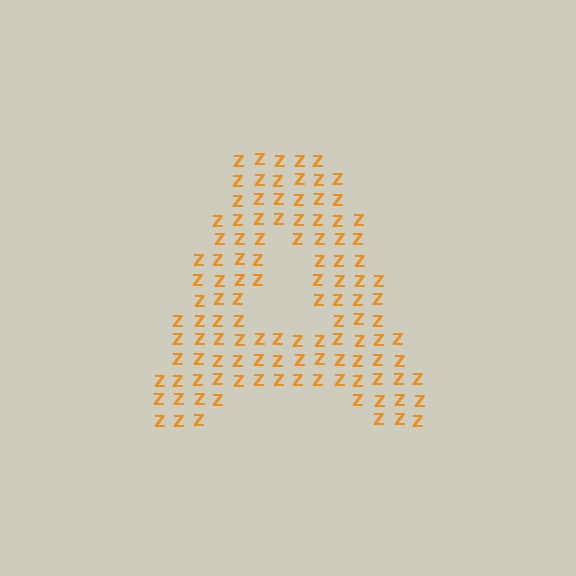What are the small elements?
The small elements are letter Z's.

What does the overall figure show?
The overall figure shows the letter A.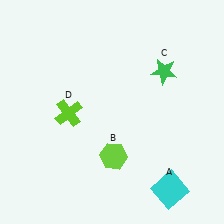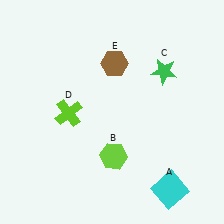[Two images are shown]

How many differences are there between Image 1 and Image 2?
There is 1 difference between the two images.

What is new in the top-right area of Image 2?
A brown hexagon (E) was added in the top-right area of Image 2.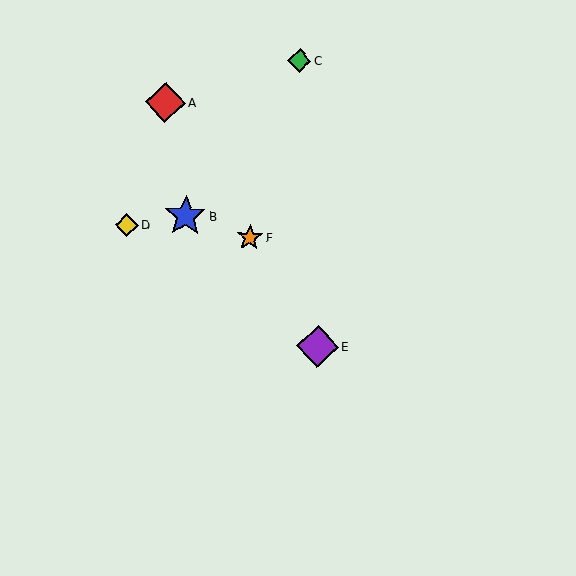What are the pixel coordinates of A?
Object A is at (165, 102).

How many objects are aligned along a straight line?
3 objects (A, E, F) are aligned along a straight line.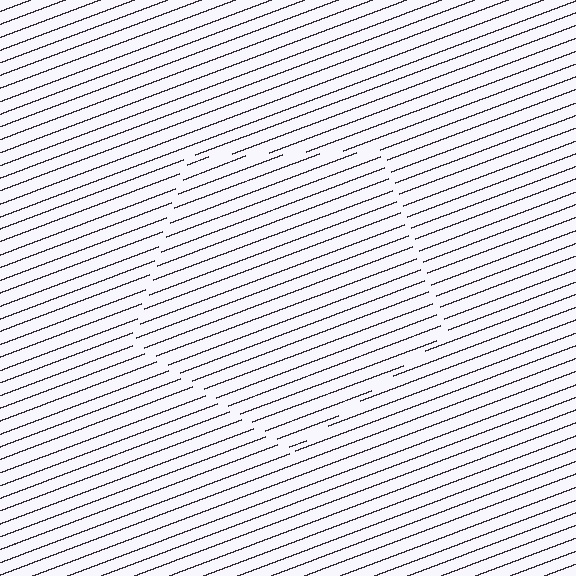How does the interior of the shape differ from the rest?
The interior of the shape contains the same grating, shifted by half a period — the contour is defined by the phase discontinuity where line-ends from the inner and outer gratings abut.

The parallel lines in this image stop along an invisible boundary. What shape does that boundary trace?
An illusory pentagon. The interior of the shape contains the same grating, shifted by half a period — the contour is defined by the phase discontinuity where line-ends from the inner and outer gratings abut.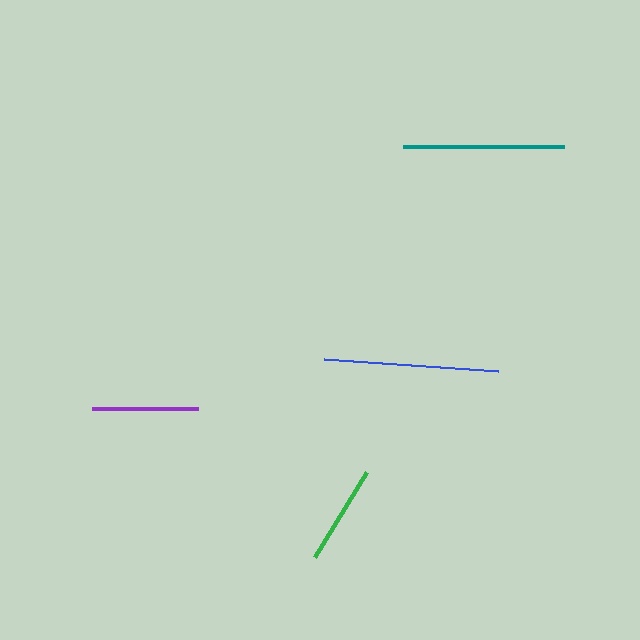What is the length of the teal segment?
The teal segment is approximately 161 pixels long.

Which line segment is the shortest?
The green line is the shortest at approximately 100 pixels.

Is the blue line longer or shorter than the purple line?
The blue line is longer than the purple line.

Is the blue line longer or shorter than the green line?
The blue line is longer than the green line.